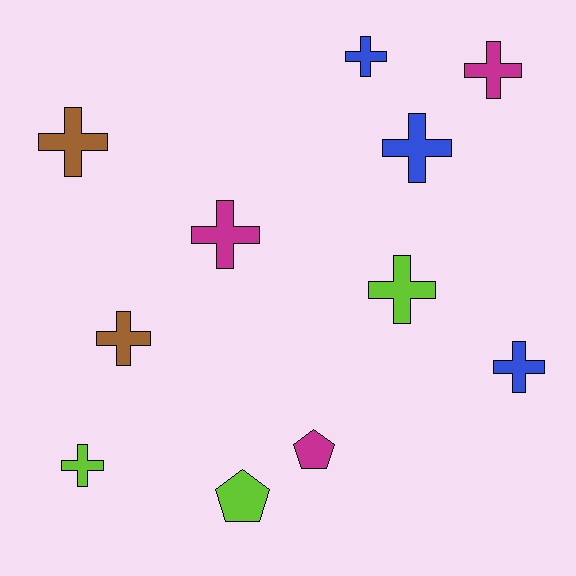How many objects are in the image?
There are 11 objects.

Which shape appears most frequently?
Cross, with 9 objects.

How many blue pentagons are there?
There are no blue pentagons.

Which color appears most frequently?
Lime, with 3 objects.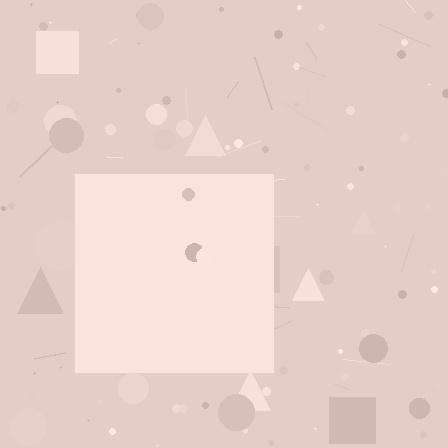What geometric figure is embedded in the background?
A square is embedded in the background.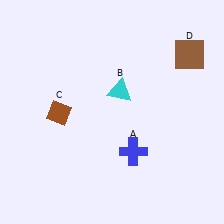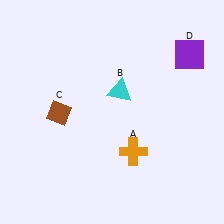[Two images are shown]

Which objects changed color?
A changed from blue to orange. D changed from brown to purple.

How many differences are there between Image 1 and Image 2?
There are 2 differences between the two images.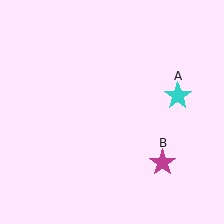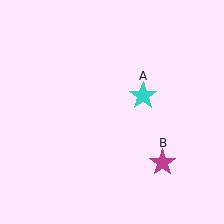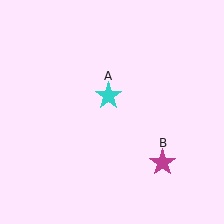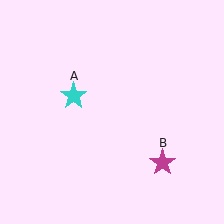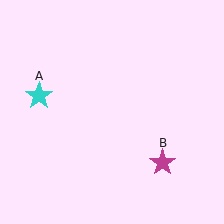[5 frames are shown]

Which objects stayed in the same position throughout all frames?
Magenta star (object B) remained stationary.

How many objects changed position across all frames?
1 object changed position: cyan star (object A).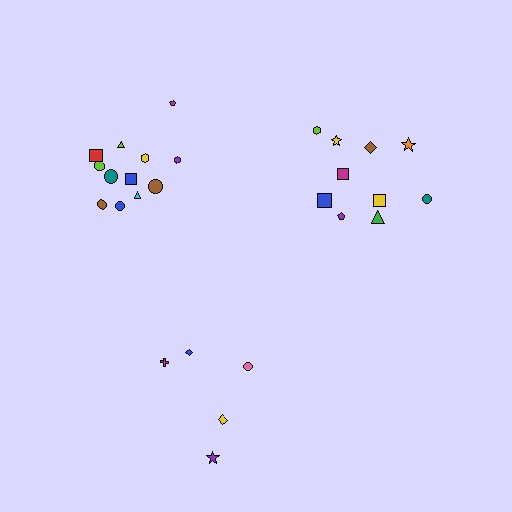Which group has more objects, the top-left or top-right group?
The top-left group.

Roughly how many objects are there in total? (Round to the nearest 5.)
Roughly 25 objects in total.